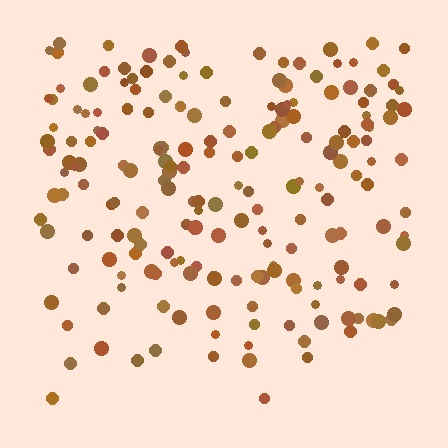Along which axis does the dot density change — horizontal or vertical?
Vertical.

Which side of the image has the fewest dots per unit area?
The bottom.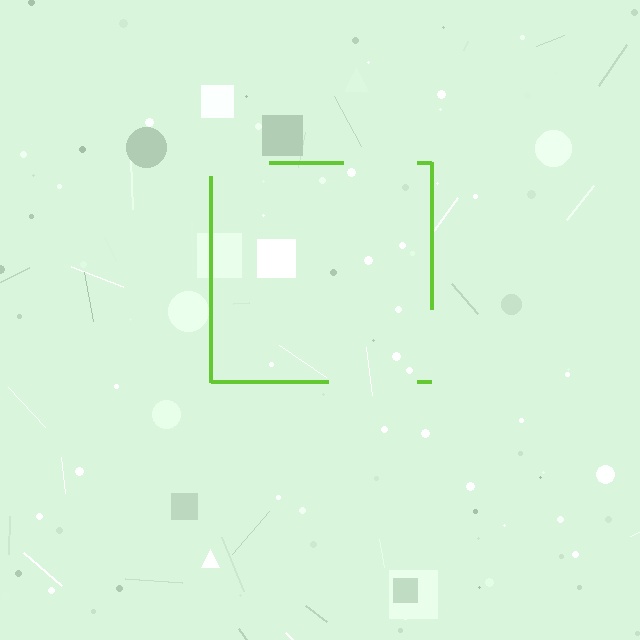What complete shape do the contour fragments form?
The contour fragments form a square.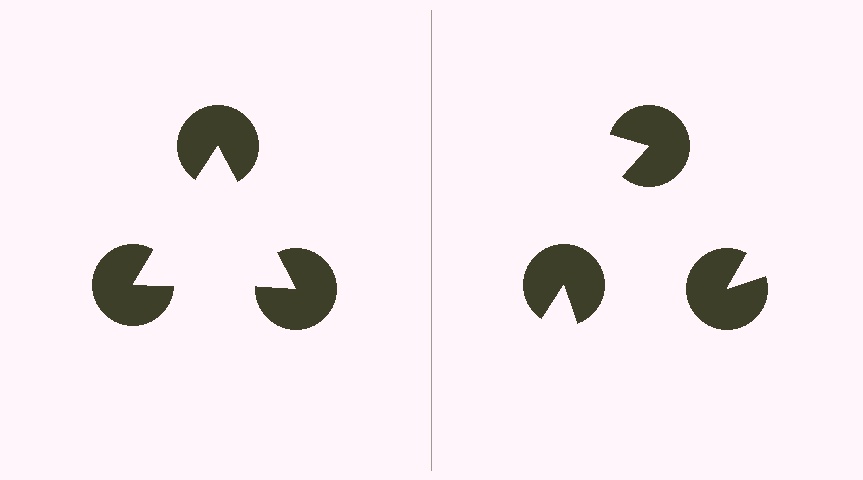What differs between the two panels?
The pac-man discs are positioned identically on both sides; only the wedge orientations differ. On the left they align to a triangle; on the right they are misaligned.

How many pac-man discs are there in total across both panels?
6 — 3 on each side.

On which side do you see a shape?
An illusory triangle appears on the left side. On the right side the wedge cuts are rotated, so no coherent shape forms.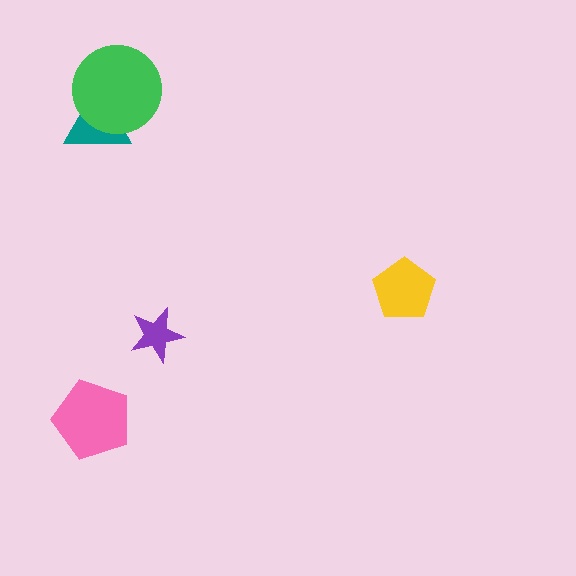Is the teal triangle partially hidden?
Yes, it is partially covered by another shape.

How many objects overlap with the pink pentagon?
0 objects overlap with the pink pentagon.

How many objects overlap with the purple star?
0 objects overlap with the purple star.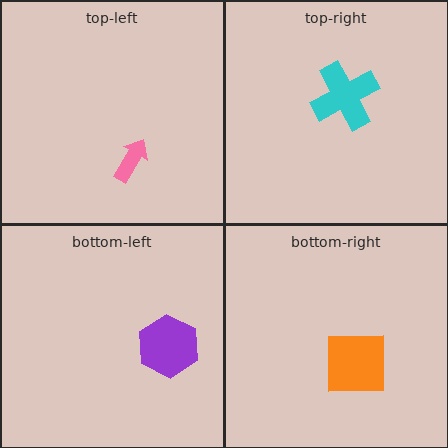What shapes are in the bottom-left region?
The purple hexagon.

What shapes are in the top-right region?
The cyan cross.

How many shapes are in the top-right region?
1.